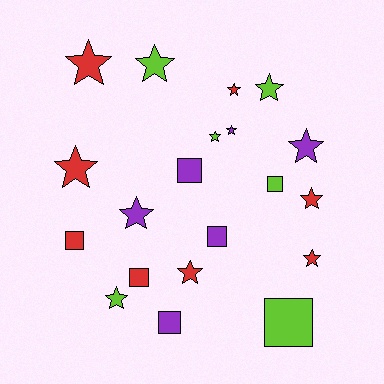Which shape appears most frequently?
Star, with 13 objects.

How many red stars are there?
There are 6 red stars.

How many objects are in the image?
There are 20 objects.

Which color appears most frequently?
Red, with 8 objects.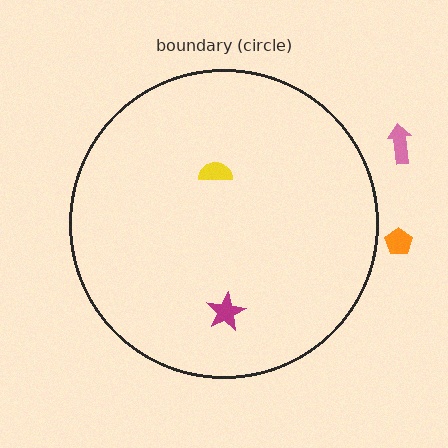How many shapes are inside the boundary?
2 inside, 2 outside.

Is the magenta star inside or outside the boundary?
Inside.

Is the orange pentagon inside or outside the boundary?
Outside.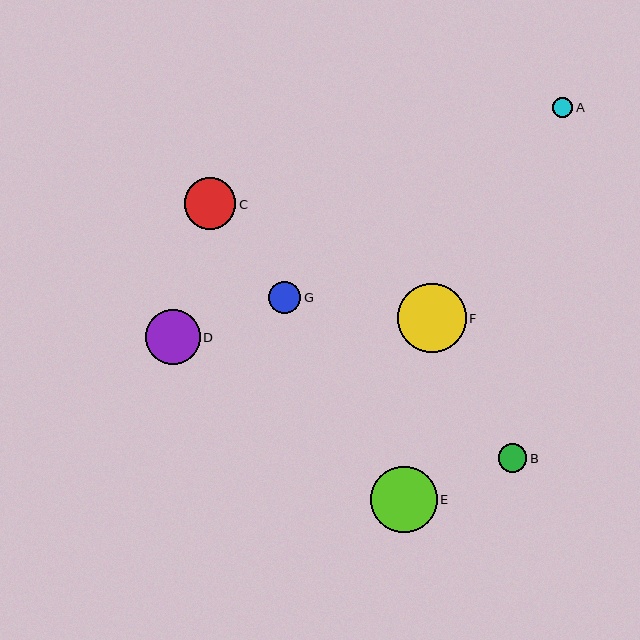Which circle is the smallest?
Circle A is the smallest with a size of approximately 20 pixels.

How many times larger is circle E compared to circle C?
Circle E is approximately 1.3 times the size of circle C.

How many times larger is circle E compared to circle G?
Circle E is approximately 2.1 times the size of circle G.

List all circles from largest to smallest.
From largest to smallest: F, E, D, C, G, B, A.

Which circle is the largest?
Circle F is the largest with a size of approximately 68 pixels.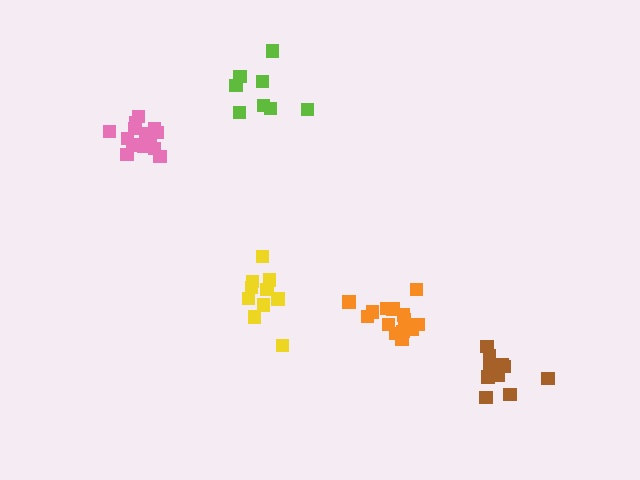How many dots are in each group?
Group 1: 14 dots, Group 2: 8 dots, Group 3: 14 dots, Group 4: 12 dots, Group 5: 10 dots (58 total).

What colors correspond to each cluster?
The clusters are colored: orange, lime, pink, brown, yellow.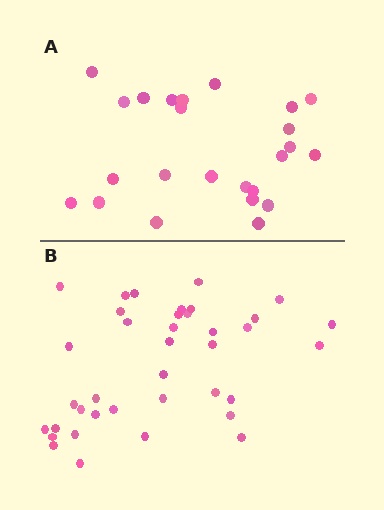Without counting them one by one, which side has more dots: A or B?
Region B (the bottom region) has more dots.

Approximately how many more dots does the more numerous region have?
Region B has approximately 15 more dots than region A.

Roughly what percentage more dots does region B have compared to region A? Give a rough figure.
About 60% more.